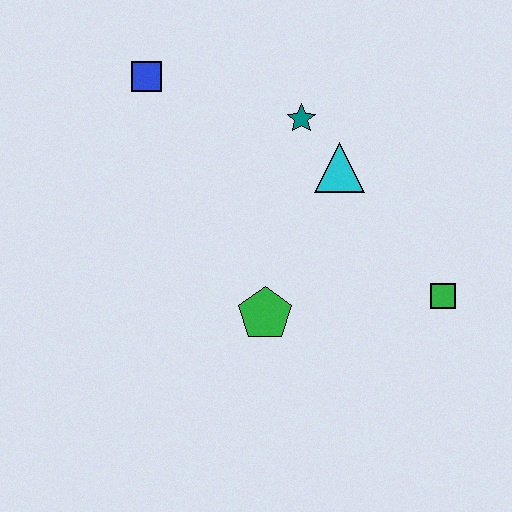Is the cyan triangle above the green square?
Yes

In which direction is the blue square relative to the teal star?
The blue square is to the left of the teal star.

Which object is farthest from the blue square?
The green square is farthest from the blue square.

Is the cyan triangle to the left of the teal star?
No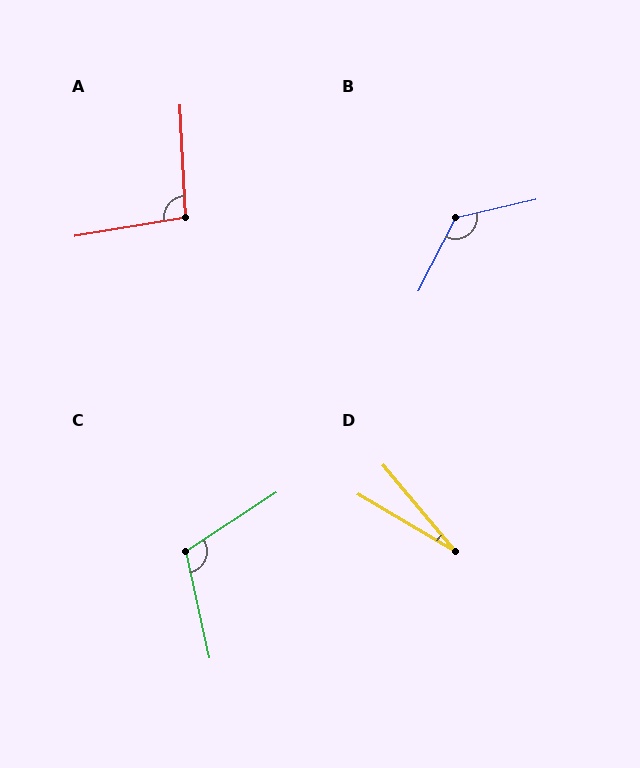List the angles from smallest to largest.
D (19°), A (97°), C (110°), B (130°).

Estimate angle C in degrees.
Approximately 110 degrees.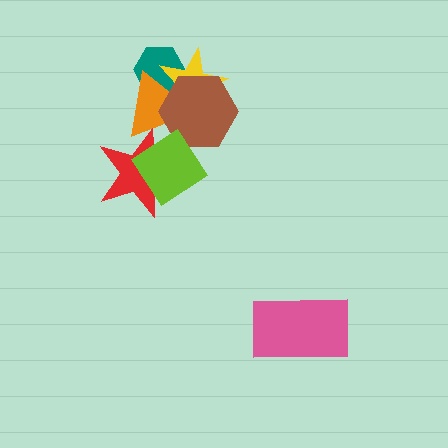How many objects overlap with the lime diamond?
1 object overlaps with the lime diamond.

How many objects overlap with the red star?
2 objects overlap with the red star.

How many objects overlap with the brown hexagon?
3 objects overlap with the brown hexagon.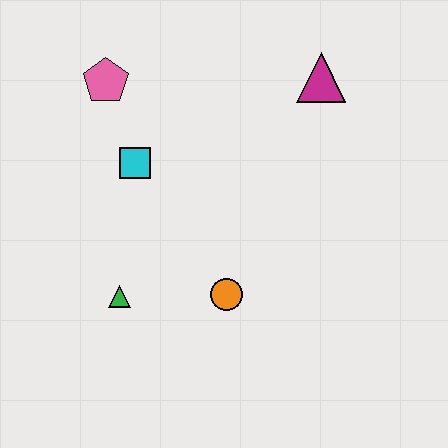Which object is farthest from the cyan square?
The magenta triangle is farthest from the cyan square.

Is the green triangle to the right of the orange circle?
No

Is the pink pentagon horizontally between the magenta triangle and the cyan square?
No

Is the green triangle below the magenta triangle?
Yes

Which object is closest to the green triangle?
The orange circle is closest to the green triangle.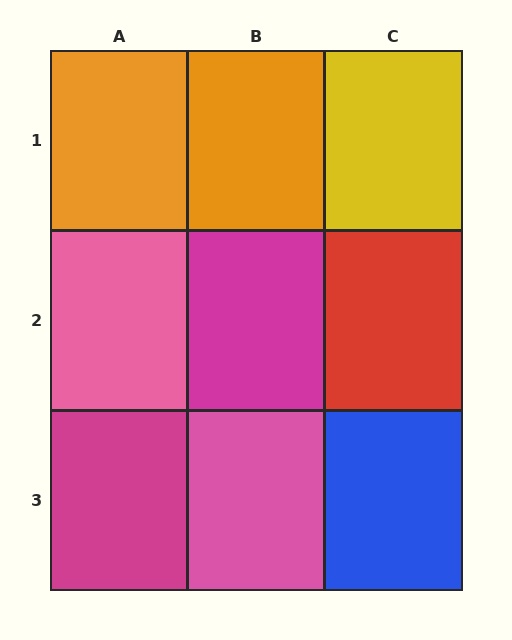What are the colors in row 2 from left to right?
Pink, magenta, red.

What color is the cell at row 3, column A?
Magenta.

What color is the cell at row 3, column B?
Pink.